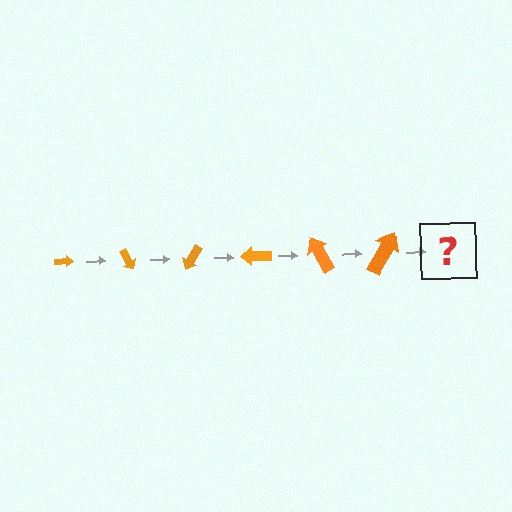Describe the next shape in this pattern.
It should be an arrow, larger than the previous one and rotated 360 degrees from the start.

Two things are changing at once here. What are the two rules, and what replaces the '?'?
The two rules are that the arrow grows larger each step and it rotates 60 degrees each step. The '?' should be an arrow, larger than the previous one and rotated 360 degrees from the start.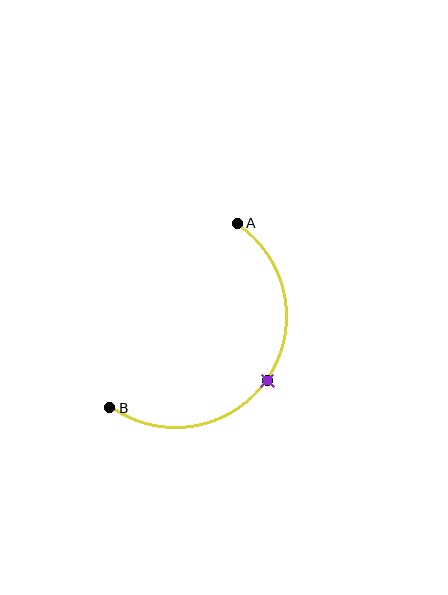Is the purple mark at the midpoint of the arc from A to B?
Yes. The purple mark lies on the arc at equal arc-length from both A and B — it is the arc midpoint.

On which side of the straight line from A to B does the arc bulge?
The arc bulges below and to the right of the straight line connecting A and B.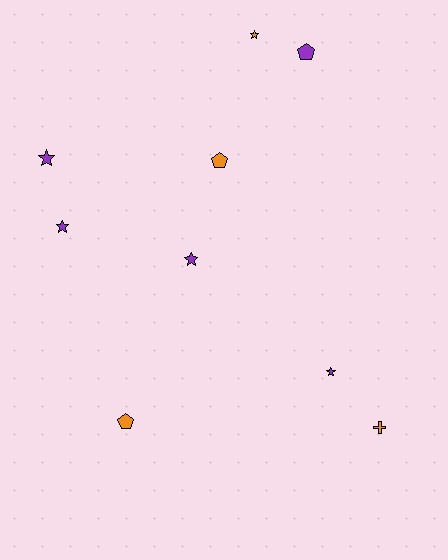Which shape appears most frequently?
Star, with 5 objects.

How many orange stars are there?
There is 1 orange star.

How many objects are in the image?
There are 9 objects.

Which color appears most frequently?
Purple, with 5 objects.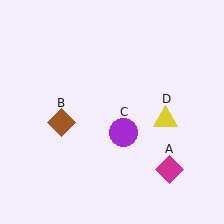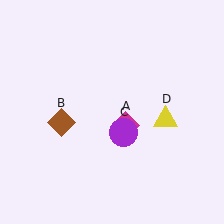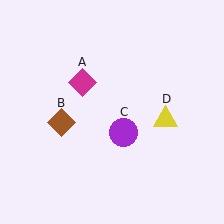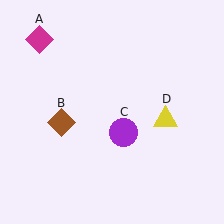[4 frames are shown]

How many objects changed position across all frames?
1 object changed position: magenta diamond (object A).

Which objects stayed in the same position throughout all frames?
Brown diamond (object B) and purple circle (object C) and yellow triangle (object D) remained stationary.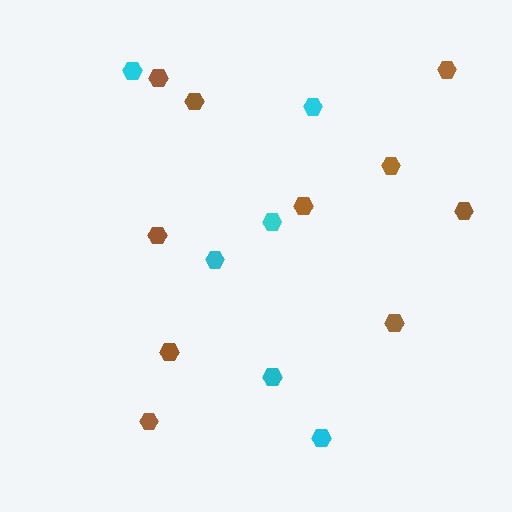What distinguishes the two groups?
There are 2 groups: one group of brown hexagons (10) and one group of cyan hexagons (6).